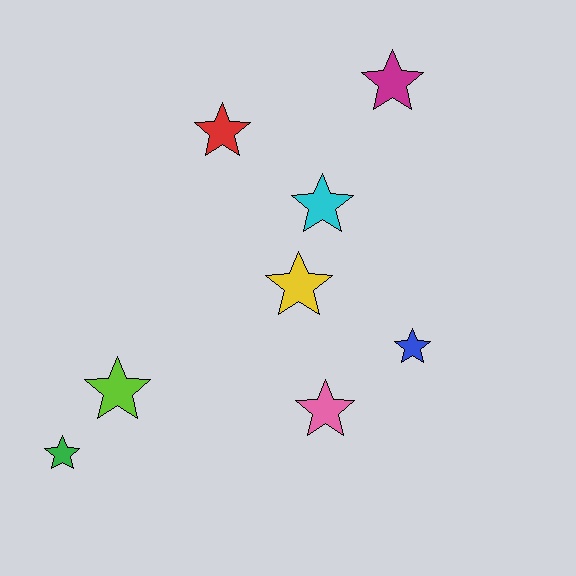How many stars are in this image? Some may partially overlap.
There are 8 stars.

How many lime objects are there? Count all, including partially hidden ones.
There is 1 lime object.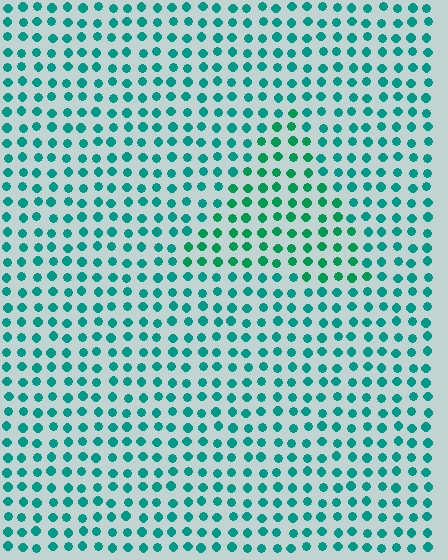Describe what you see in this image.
The image is filled with small teal elements in a uniform arrangement. A triangle-shaped region is visible where the elements are tinted to a slightly different hue, forming a subtle color boundary.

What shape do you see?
I see a triangle.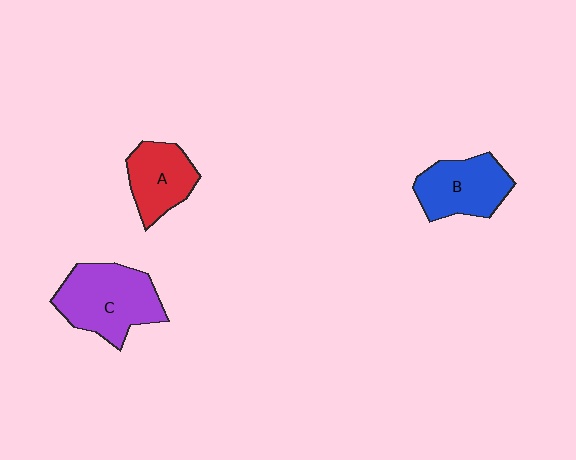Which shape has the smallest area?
Shape A (red).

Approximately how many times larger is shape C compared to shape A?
Approximately 1.5 times.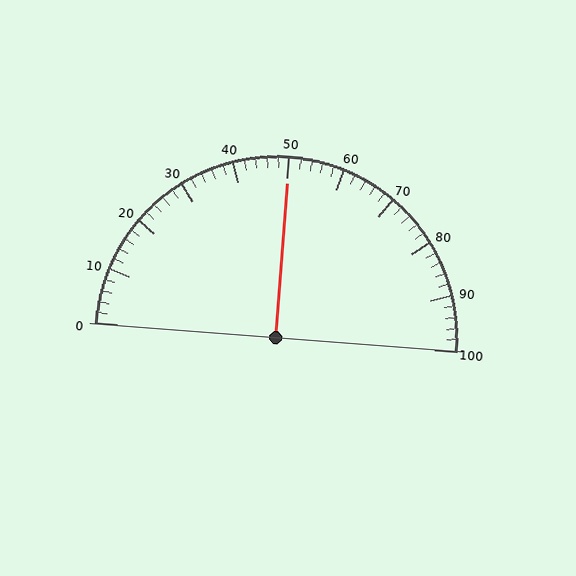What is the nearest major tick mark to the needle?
The nearest major tick mark is 50.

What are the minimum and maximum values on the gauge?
The gauge ranges from 0 to 100.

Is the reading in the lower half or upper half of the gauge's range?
The reading is in the upper half of the range (0 to 100).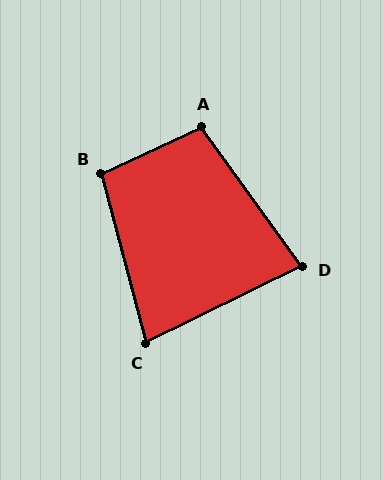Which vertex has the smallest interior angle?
C, at approximately 79 degrees.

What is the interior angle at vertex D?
Approximately 80 degrees (acute).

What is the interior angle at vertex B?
Approximately 100 degrees (obtuse).